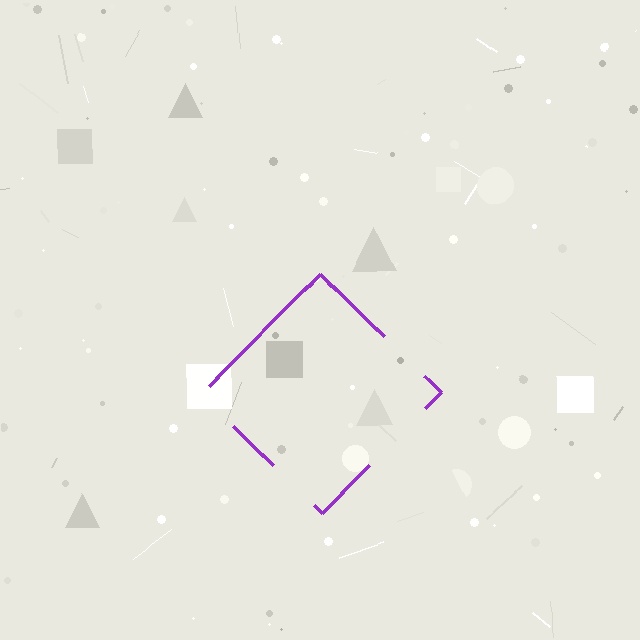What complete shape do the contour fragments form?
The contour fragments form a diamond.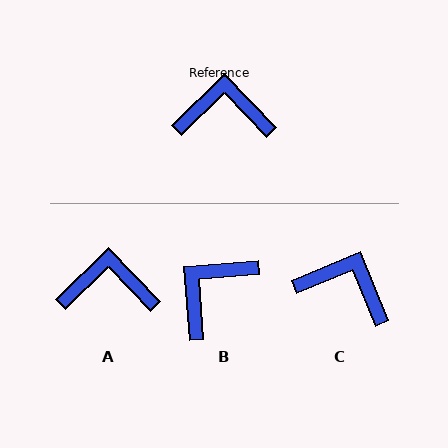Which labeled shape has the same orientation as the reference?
A.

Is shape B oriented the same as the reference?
No, it is off by about 51 degrees.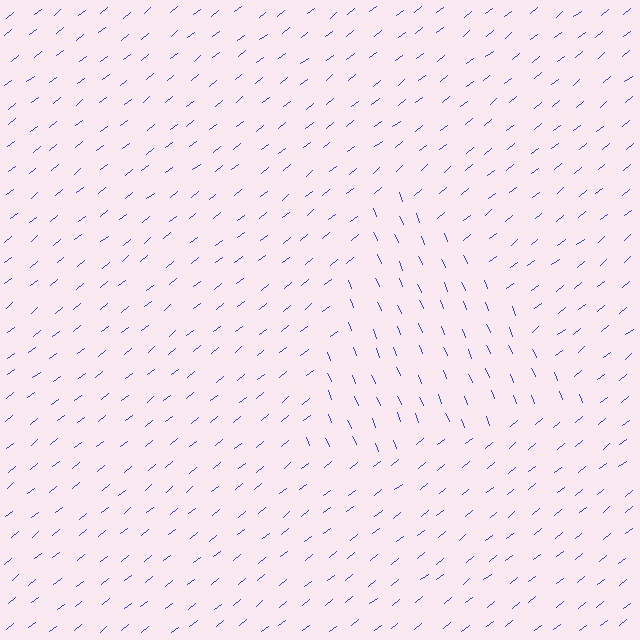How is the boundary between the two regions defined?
The boundary is defined purely by a change in line orientation (approximately 74 degrees difference). All lines are the same color and thickness.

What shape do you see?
I see a triangle.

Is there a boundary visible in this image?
Yes, there is a texture boundary formed by a change in line orientation.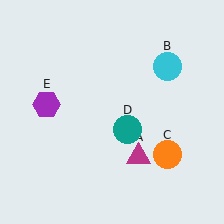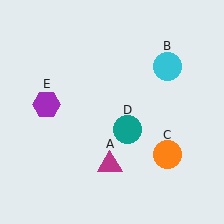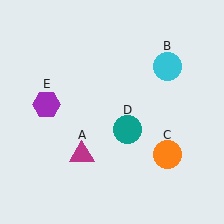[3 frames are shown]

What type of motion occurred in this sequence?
The magenta triangle (object A) rotated clockwise around the center of the scene.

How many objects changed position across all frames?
1 object changed position: magenta triangle (object A).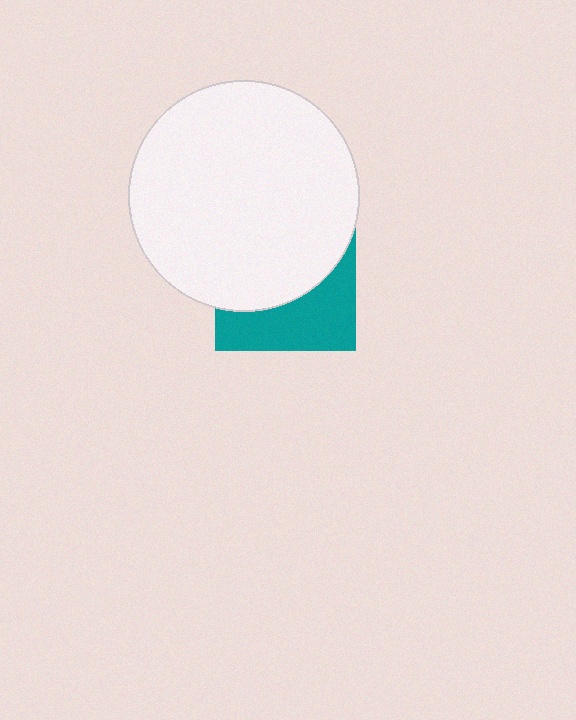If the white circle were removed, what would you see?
You would see the complete teal square.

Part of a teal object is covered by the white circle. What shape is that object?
It is a square.